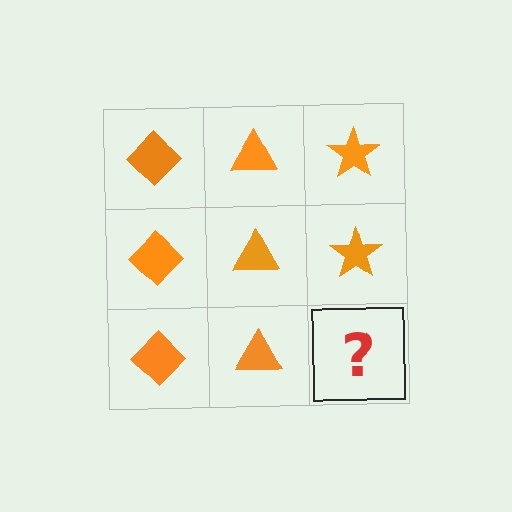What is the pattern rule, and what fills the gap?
The rule is that each column has a consistent shape. The gap should be filled with an orange star.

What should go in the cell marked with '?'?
The missing cell should contain an orange star.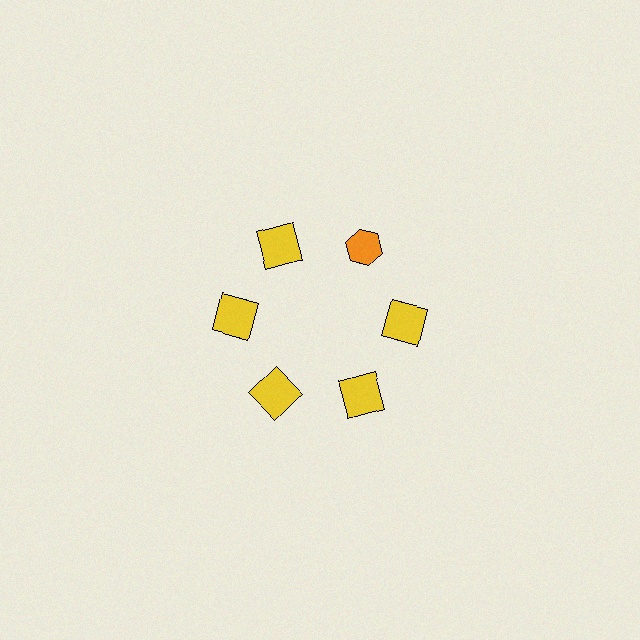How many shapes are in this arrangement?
There are 6 shapes arranged in a ring pattern.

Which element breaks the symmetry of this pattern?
The orange hexagon at roughly the 1 o'clock position breaks the symmetry. All other shapes are yellow squares.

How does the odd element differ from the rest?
It differs in both color (orange instead of yellow) and shape (hexagon instead of square).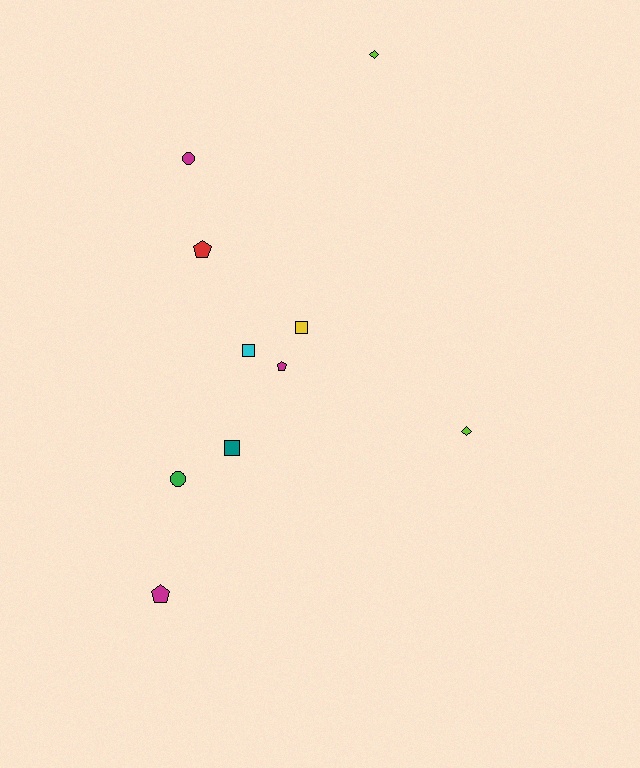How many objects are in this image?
There are 10 objects.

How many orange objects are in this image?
There are no orange objects.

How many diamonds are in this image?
There are 2 diamonds.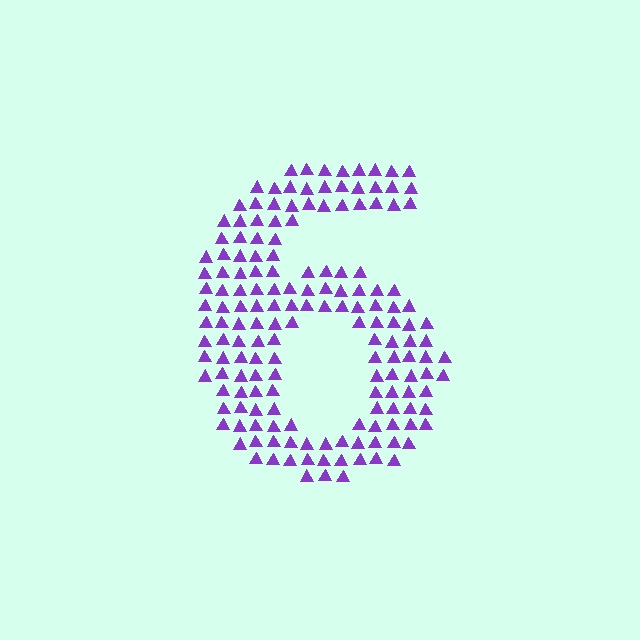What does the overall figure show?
The overall figure shows the digit 6.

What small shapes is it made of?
It is made of small triangles.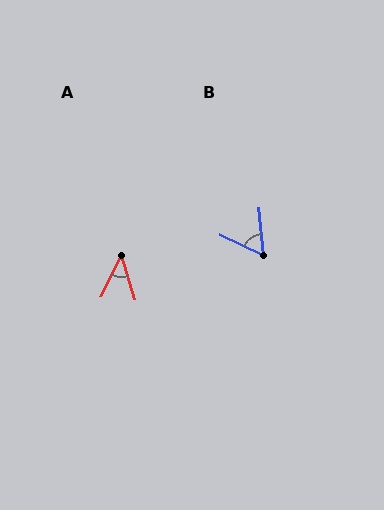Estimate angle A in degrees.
Approximately 43 degrees.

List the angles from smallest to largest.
A (43°), B (59°).